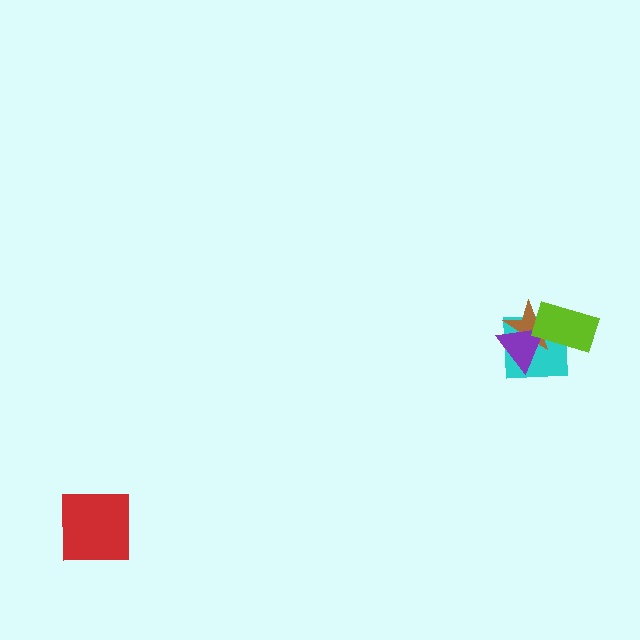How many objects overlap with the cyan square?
3 objects overlap with the cyan square.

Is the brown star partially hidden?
Yes, it is partially covered by another shape.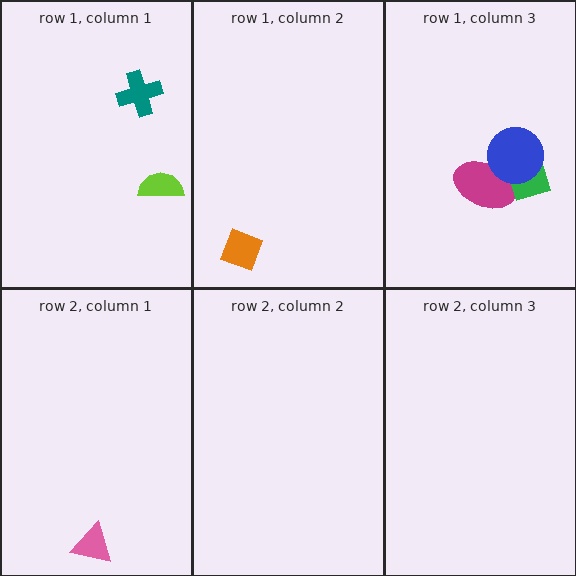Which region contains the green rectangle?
The row 1, column 3 region.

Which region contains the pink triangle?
The row 2, column 1 region.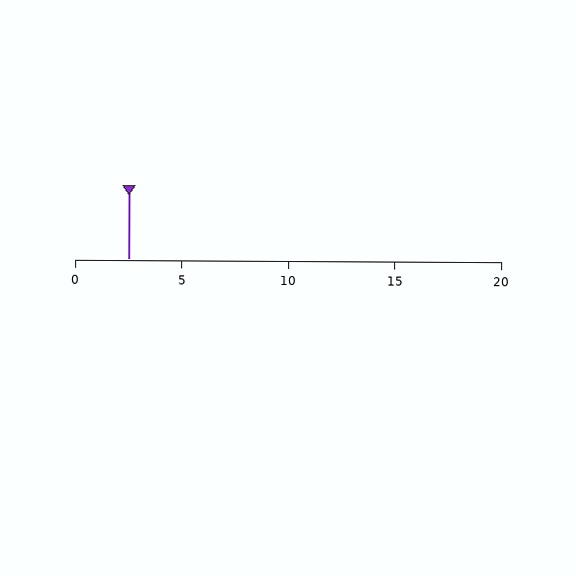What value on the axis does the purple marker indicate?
The marker indicates approximately 2.5.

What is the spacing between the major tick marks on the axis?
The major ticks are spaced 5 apart.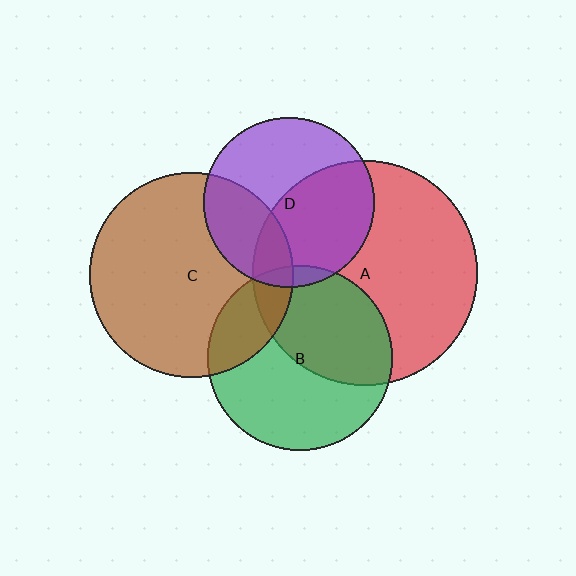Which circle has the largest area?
Circle A (red).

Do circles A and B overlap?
Yes.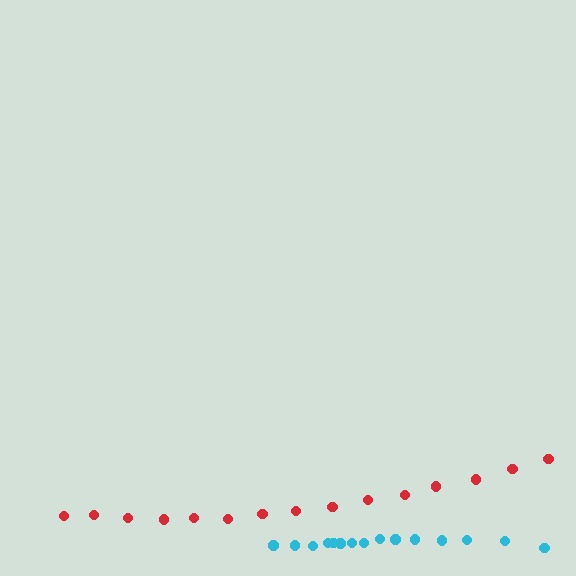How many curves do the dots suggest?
There are 2 distinct paths.